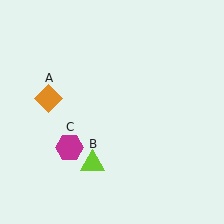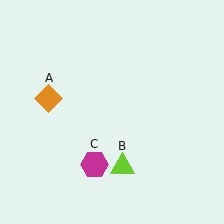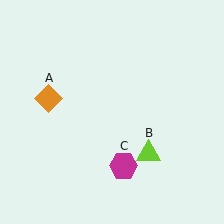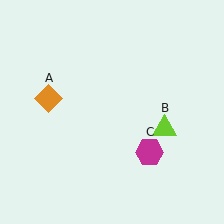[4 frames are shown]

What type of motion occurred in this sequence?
The lime triangle (object B), magenta hexagon (object C) rotated counterclockwise around the center of the scene.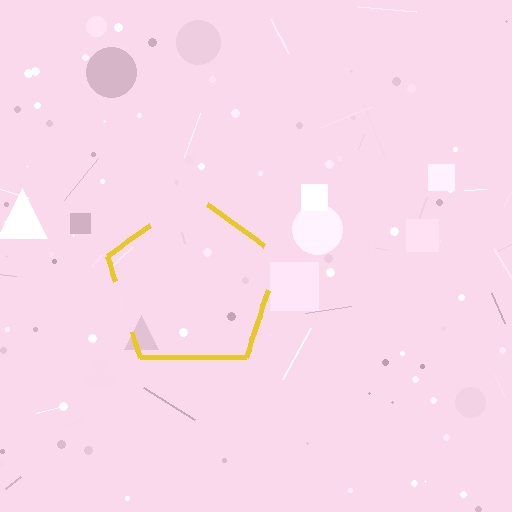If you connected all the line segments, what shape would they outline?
They would outline a pentagon.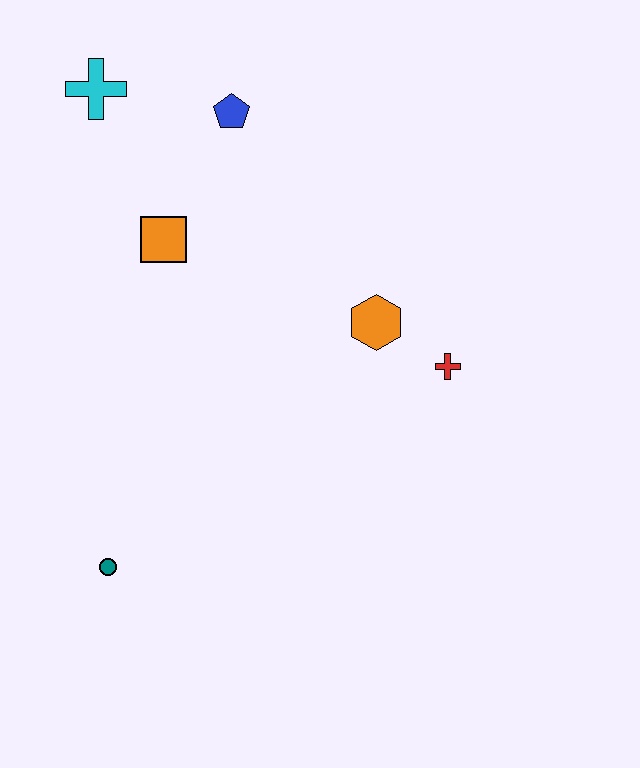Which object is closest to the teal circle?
The orange square is closest to the teal circle.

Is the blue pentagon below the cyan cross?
Yes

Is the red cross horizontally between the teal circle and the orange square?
No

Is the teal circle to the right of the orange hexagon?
No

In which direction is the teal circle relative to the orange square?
The teal circle is below the orange square.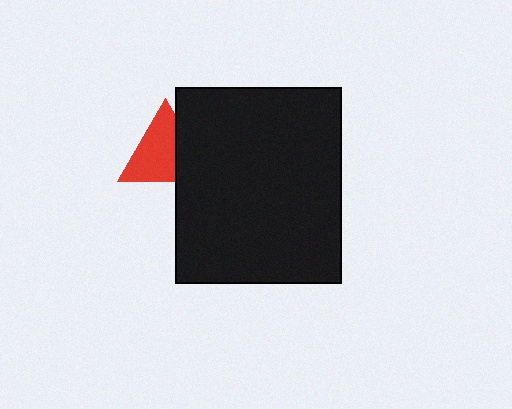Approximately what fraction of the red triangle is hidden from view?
Roughly 31% of the red triangle is hidden behind the black rectangle.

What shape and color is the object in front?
The object in front is a black rectangle.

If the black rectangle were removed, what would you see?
You would see the complete red triangle.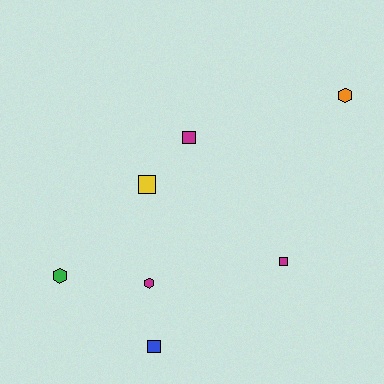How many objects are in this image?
There are 7 objects.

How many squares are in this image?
There are 4 squares.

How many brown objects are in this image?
There are no brown objects.